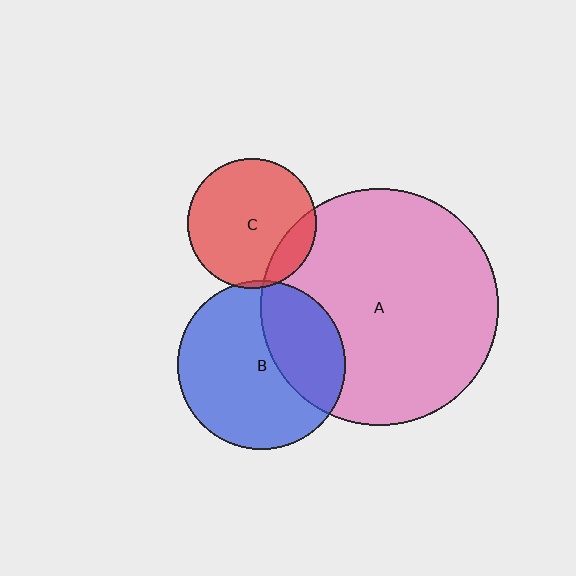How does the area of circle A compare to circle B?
Approximately 2.0 times.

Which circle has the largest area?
Circle A (pink).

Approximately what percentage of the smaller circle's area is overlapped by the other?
Approximately 5%.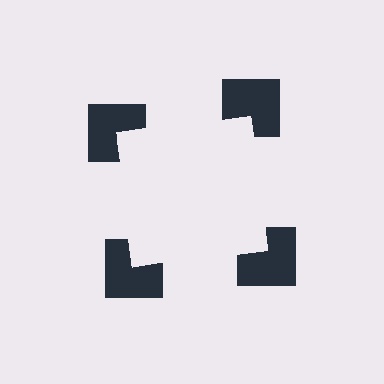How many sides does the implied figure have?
4 sides.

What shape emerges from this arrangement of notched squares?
An illusory square — its edges are inferred from the aligned wedge cuts in the notched squares, not physically drawn.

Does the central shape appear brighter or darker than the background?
It typically appears slightly brighter than the background, even though no actual brightness change is drawn.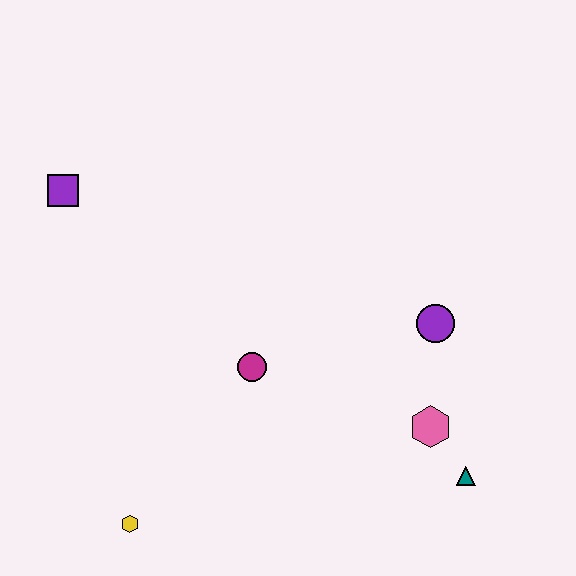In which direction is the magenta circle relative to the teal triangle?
The magenta circle is to the left of the teal triangle.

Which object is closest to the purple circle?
The pink hexagon is closest to the purple circle.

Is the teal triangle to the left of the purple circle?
No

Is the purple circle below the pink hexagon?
No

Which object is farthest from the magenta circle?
The purple square is farthest from the magenta circle.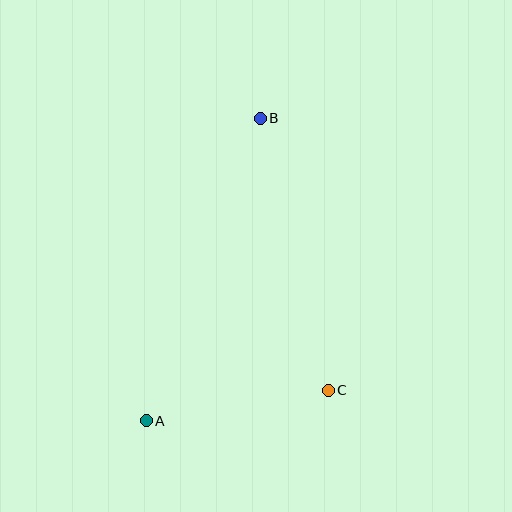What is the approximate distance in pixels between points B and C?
The distance between B and C is approximately 281 pixels.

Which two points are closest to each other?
Points A and C are closest to each other.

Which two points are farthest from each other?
Points A and B are farthest from each other.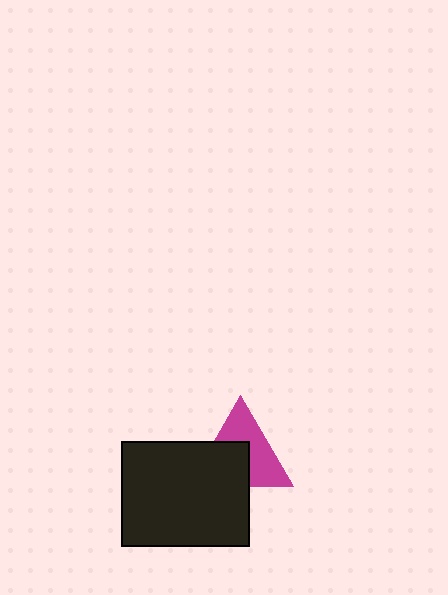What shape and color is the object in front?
The object in front is a black rectangle.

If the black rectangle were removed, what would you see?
You would see the complete magenta triangle.